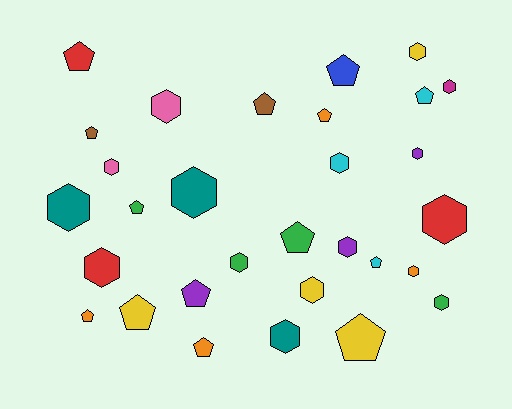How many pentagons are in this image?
There are 14 pentagons.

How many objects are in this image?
There are 30 objects.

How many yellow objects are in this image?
There are 4 yellow objects.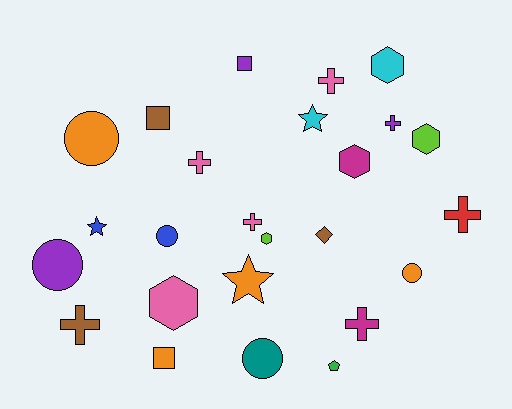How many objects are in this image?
There are 25 objects.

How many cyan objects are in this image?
There are 2 cyan objects.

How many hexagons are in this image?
There are 5 hexagons.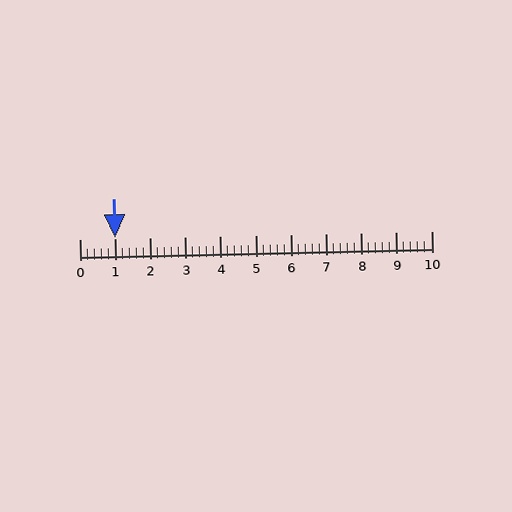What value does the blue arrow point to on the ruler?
The blue arrow points to approximately 1.0.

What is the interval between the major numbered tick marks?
The major tick marks are spaced 1 units apart.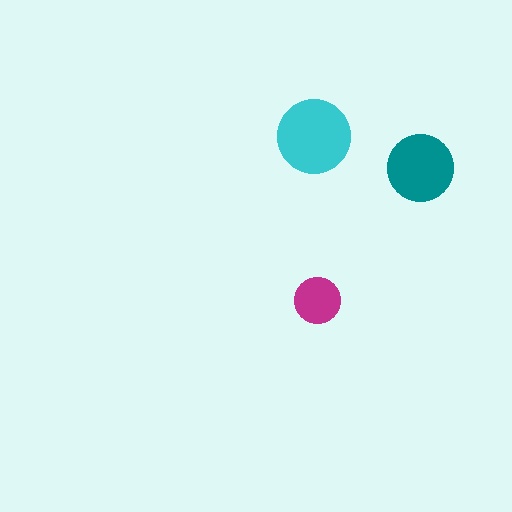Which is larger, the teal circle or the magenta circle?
The teal one.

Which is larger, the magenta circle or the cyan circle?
The cyan one.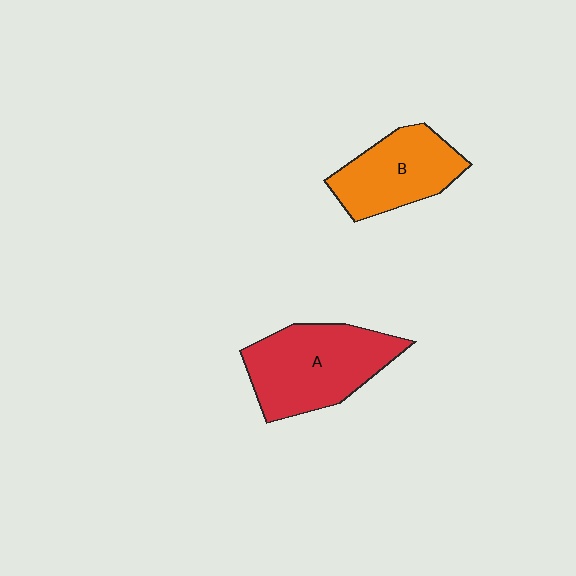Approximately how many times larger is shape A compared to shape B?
Approximately 1.3 times.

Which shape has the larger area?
Shape A (red).